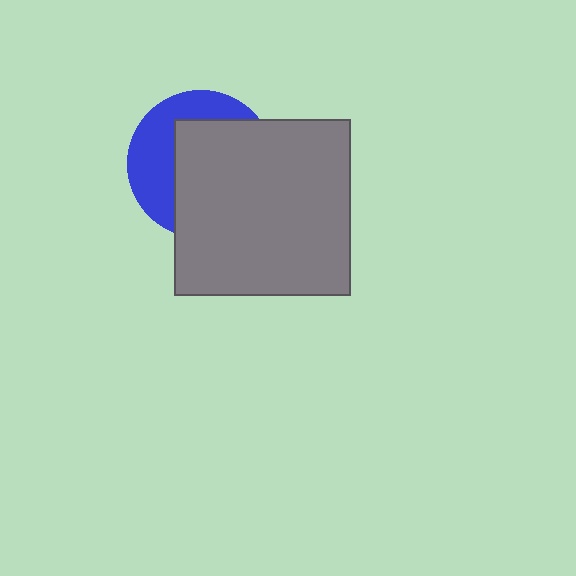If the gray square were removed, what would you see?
You would see the complete blue circle.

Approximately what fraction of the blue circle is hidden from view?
Roughly 62% of the blue circle is hidden behind the gray square.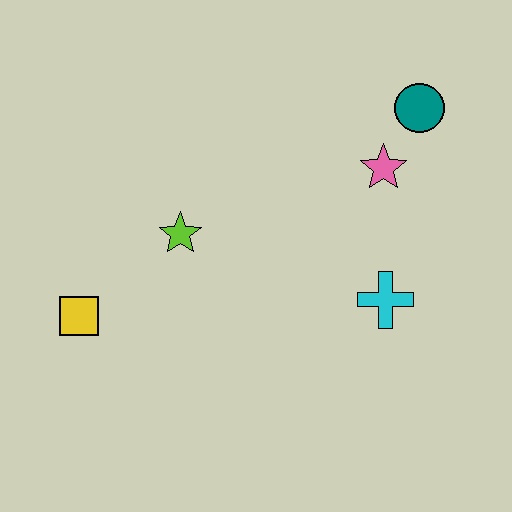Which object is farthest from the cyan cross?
The yellow square is farthest from the cyan cross.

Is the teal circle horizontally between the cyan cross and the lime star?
No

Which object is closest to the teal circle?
The pink star is closest to the teal circle.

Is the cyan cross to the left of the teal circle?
Yes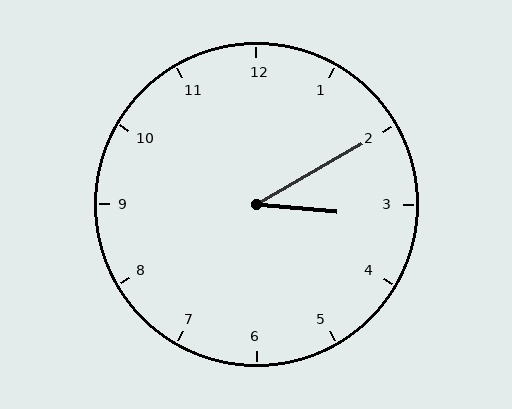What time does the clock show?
3:10.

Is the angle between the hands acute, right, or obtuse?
It is acute.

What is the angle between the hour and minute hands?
Approximately 35 degrees.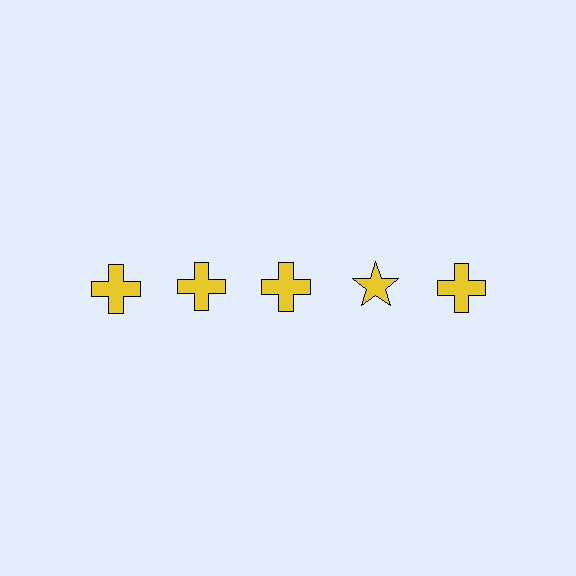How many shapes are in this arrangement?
There are 5 shapes arranged in a grid pattern.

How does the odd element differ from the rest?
It has a different shape: star instead of cross.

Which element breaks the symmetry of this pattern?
The yellow star in the top row, second from right column breaks the symmetry. All other shapes are yellow crosses.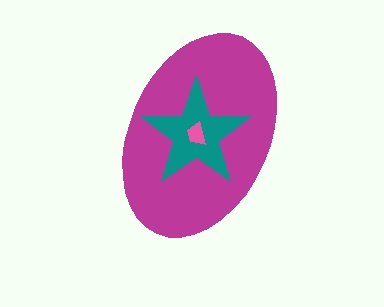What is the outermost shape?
The magenta ellipse.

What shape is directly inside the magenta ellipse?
The teal star.